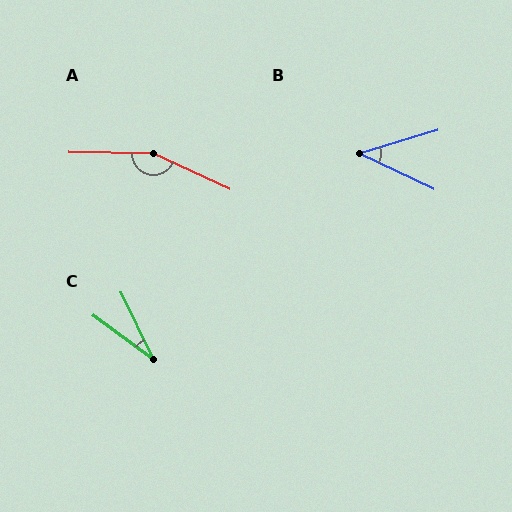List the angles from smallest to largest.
C (28°), B (42°), A (157°).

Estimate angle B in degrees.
Approximately 42 degrees.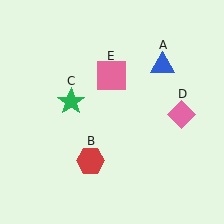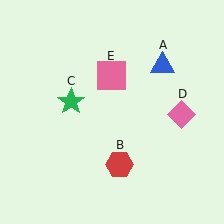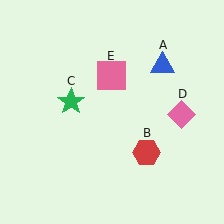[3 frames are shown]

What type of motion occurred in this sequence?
The red hexagon (object B) rotated counterclockwise around the center of the scene.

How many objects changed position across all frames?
1 object changed position: red hexagon (object B).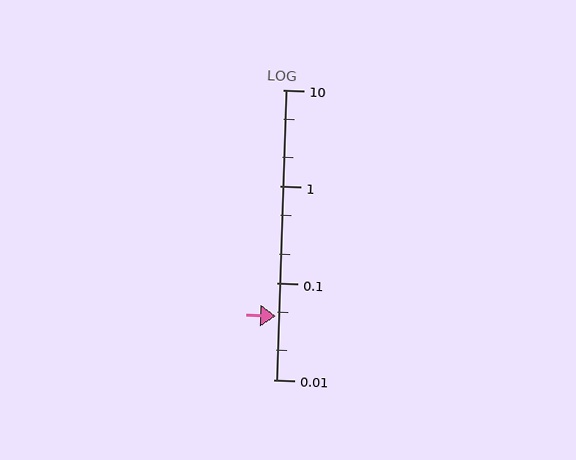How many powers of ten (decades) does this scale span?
The scale spans 3 decades, from 0.01 to 10.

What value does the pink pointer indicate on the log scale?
The pointer indicates approximately 0.045.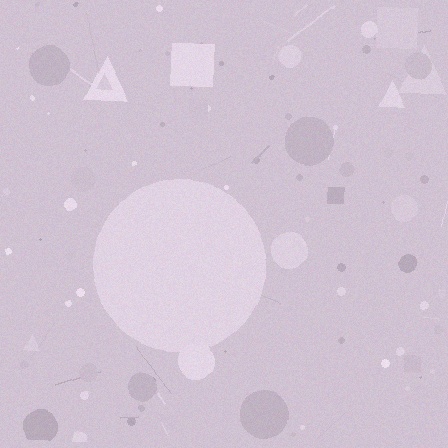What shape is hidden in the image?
A circle is hidden in the image.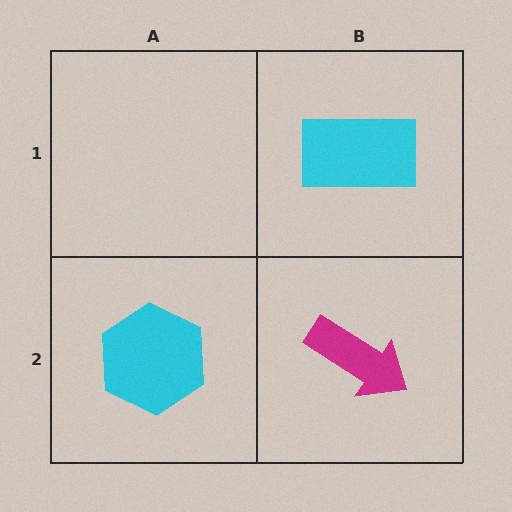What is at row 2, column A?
A cyan hexagon.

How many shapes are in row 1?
1 shape.